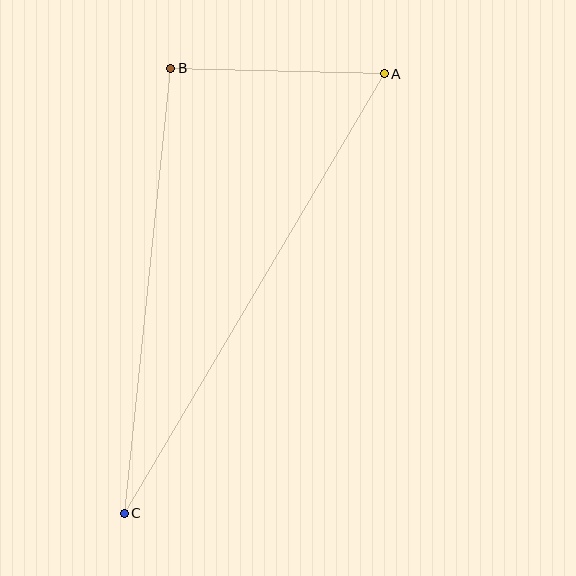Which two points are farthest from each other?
Points A and C are farthest from each other.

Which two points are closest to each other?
Points A and B are closest to each other.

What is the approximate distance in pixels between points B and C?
The distance between B and C is approximately 447 pixels.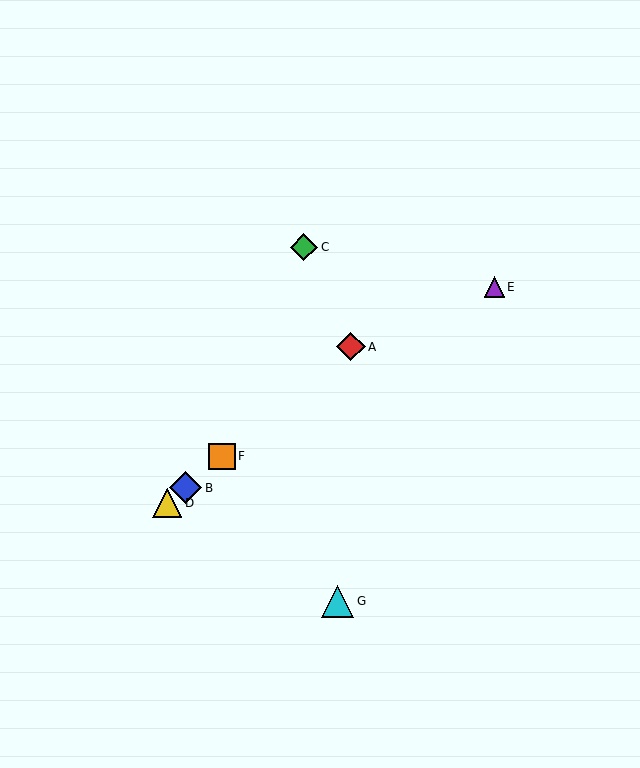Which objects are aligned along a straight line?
Objects A, B, D, F are aligned along a straight line.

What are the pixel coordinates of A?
Object A is at (351, 347).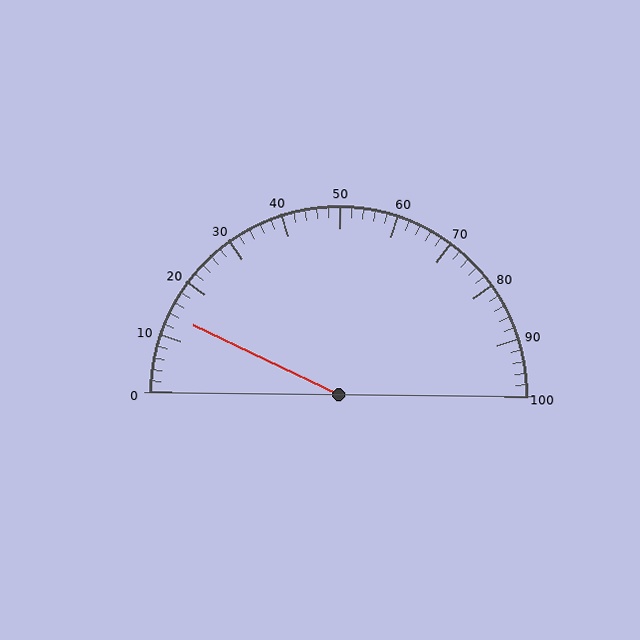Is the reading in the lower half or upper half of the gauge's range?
The reading is in the lower half of the range (0 to 100).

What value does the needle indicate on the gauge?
The needle indicates approximately 14.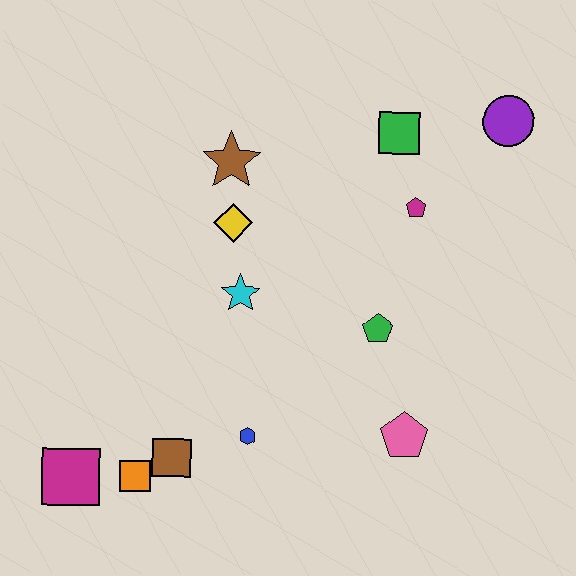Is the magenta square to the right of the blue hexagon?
No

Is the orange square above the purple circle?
No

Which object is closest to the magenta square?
The orange square is closest to the magenta square.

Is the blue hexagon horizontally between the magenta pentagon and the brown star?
Yes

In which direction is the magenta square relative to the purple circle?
The magenta square is to the left of the purple circle.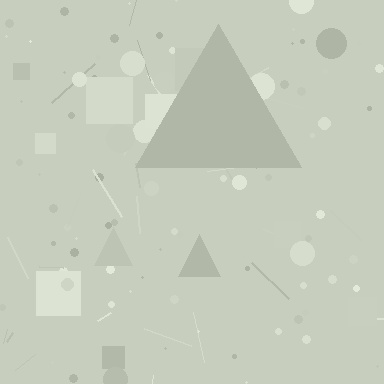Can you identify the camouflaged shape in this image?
The camouflaged shape is a triangle.